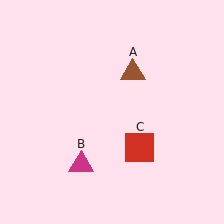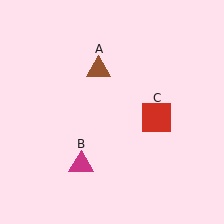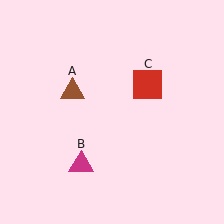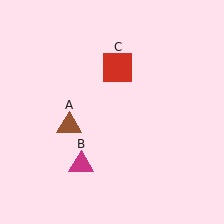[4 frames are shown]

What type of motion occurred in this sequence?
The brown triangle (object A), red square (object C) rotated counterclockwise around the center of the scene.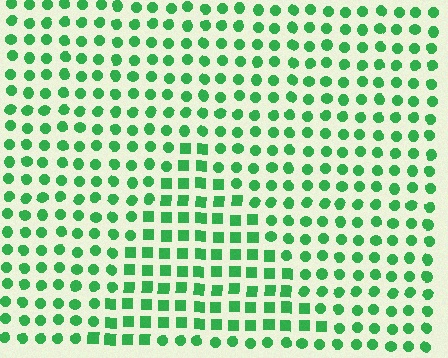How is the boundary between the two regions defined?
The boundary is defined by a change in element shape: squares inside vs. circles outside. All elements share the same color and spacing.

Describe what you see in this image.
The image is filled with small green elements arranged in a uniform grid. A triangle-shaped region contains squares, while the surrounding area contains circles. The boundary is defined purely by the change in element shape.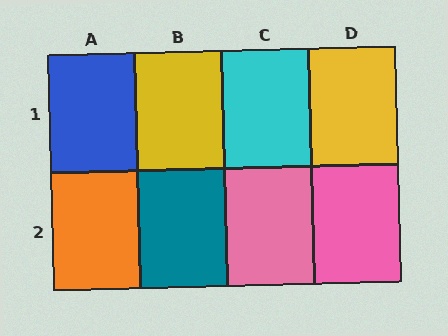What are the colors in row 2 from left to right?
Orange, teal, pink, pink.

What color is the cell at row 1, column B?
Yellow.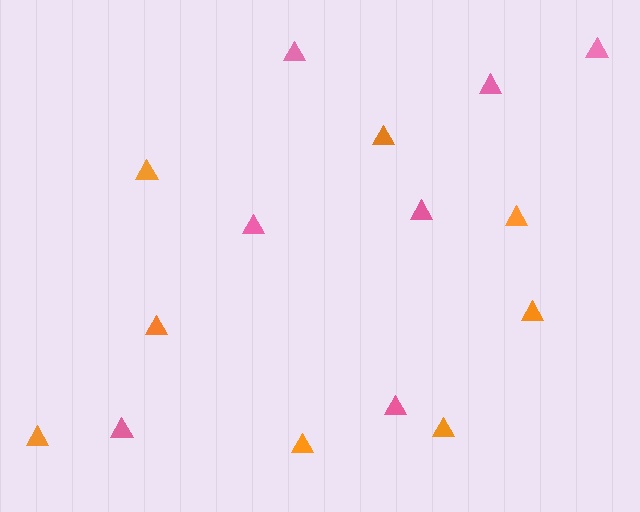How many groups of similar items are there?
There are 2 groups: one group of pink triangles (7) and one group of orange triangles (8).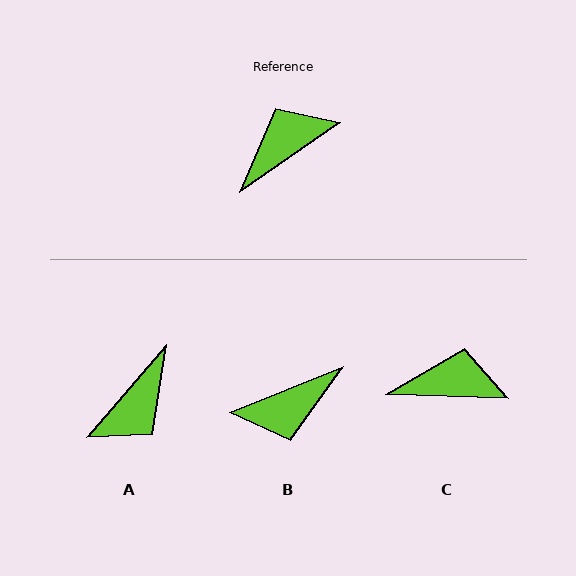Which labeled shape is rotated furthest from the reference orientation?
B, about 168 degrees away.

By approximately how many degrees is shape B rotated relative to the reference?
Approximately 168 degrees counter-clockwise.